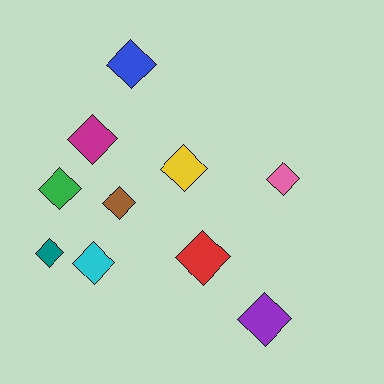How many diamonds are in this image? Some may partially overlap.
There are 10 diamonds.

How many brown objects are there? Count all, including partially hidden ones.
There is 1 brown object.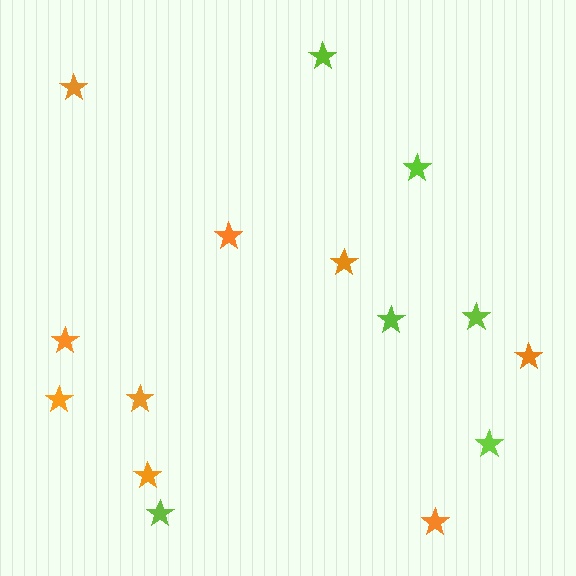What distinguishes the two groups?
There are 2 groups: one group of orange stars (9) and one group of lime stars (6).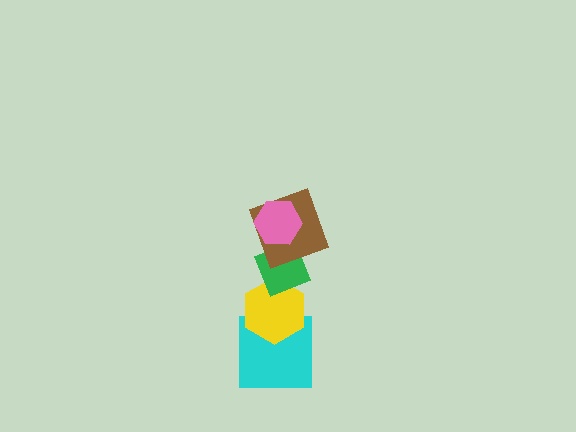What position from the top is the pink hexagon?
The pink hexagon is 1st from the top.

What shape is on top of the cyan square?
The yellow hexagon is on top of the cyan square.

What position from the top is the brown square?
The brown square is 2nd from the top.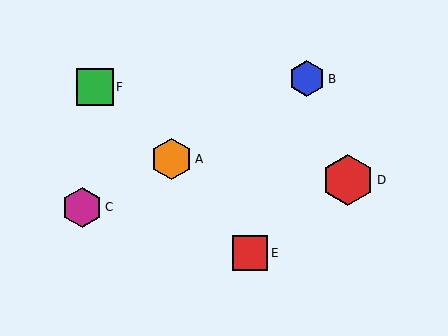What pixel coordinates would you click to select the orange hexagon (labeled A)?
Click at (171, 159) to select the orange hexagon A.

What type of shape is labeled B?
Shape B is a blue hexagon.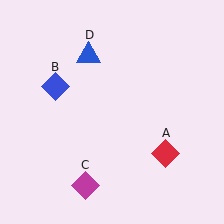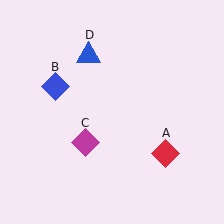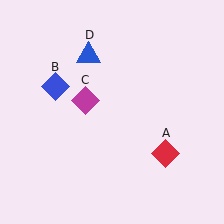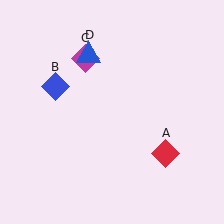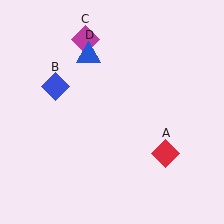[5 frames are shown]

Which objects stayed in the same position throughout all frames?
Red diamond (object A) and blue diamond (object B) and blue triangle (object D) remained stationary.